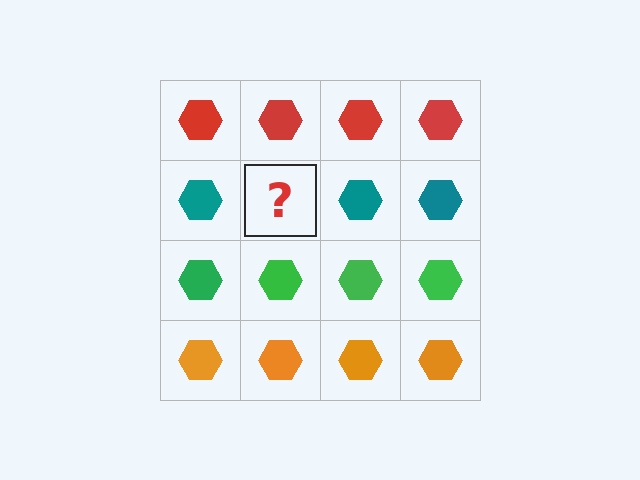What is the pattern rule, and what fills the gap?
The rule is that each row has a consistent color. The gap should be filled with a teal hexagon.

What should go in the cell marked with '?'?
The missing cell should contain a teal hexagon.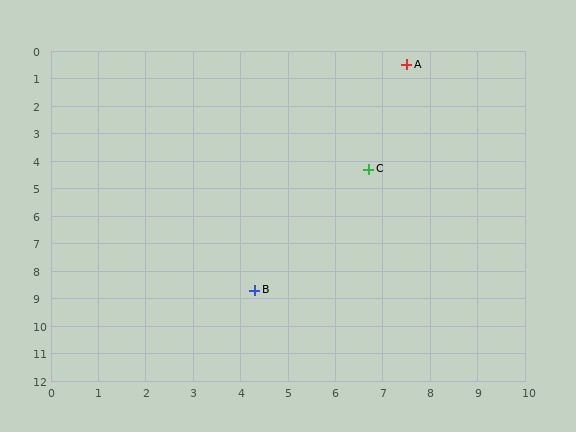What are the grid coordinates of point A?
Point A is at approximately (7.5, 0.5).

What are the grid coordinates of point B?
Point B is at approximately (4.3, 8.7).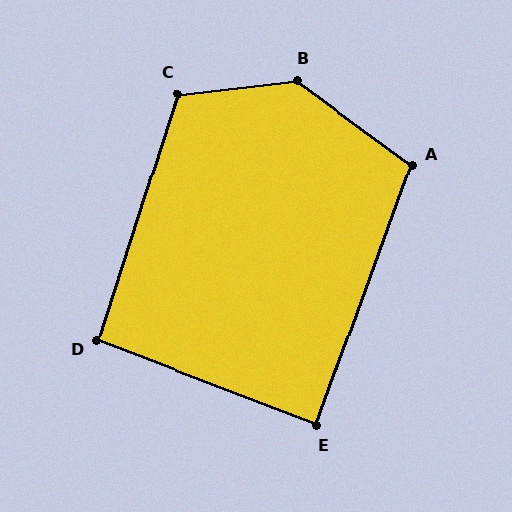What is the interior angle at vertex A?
Approximately 106 degrees (obtuse).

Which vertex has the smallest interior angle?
E, at approximately 89 degrees.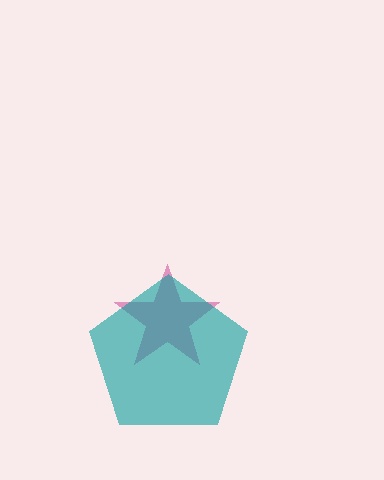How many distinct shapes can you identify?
There are 2 distinct shapes: a magenta star, a teal pentagon.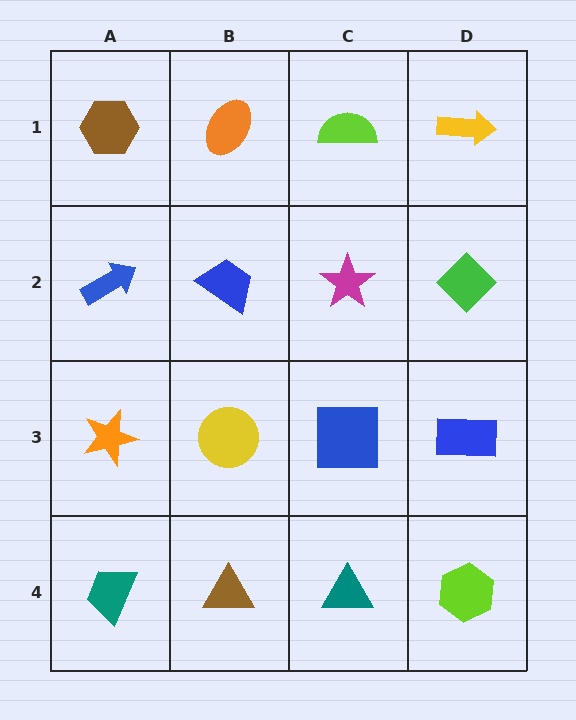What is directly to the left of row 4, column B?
A teal trapezoid.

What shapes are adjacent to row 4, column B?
A yellow circle (row 3, column B), a teal trapezoid (row 4, column A), a teal triangle (row 4, column C).